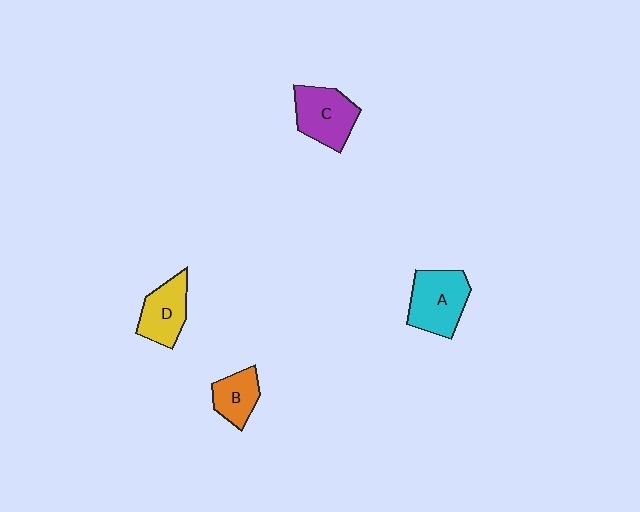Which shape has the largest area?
Shape A (cyan).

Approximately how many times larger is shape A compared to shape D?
Approximately 1.3 times.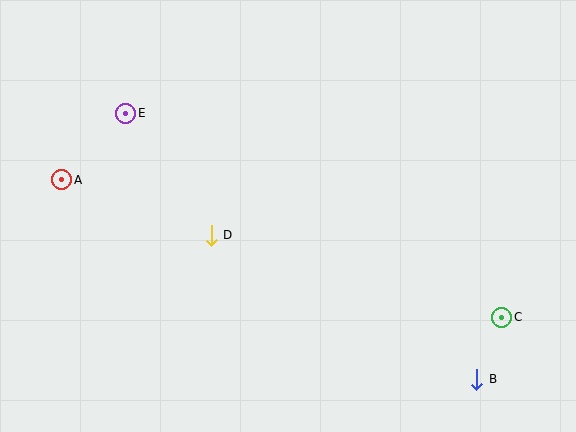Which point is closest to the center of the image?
Point D at (211, 235) is closest to the center.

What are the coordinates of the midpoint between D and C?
The midpoint between D and C is at (356, 276).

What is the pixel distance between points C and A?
The distance between C and A is 461 pixels.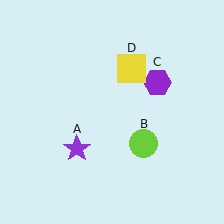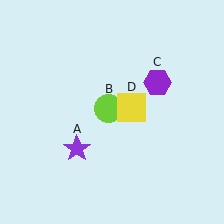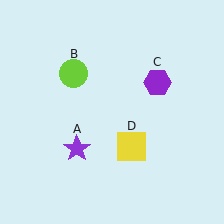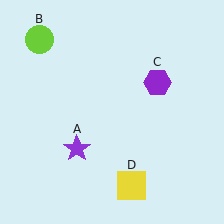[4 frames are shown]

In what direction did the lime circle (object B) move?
The lime circle (object B) moved up and to the left.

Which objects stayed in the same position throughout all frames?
Purple star (object A) and purple hexagon (object C) remained stationary.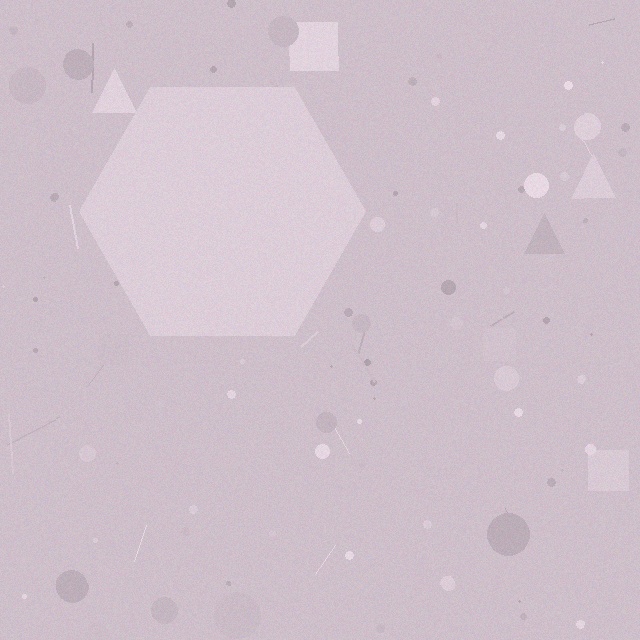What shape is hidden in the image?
A hexagon is hidden in the image.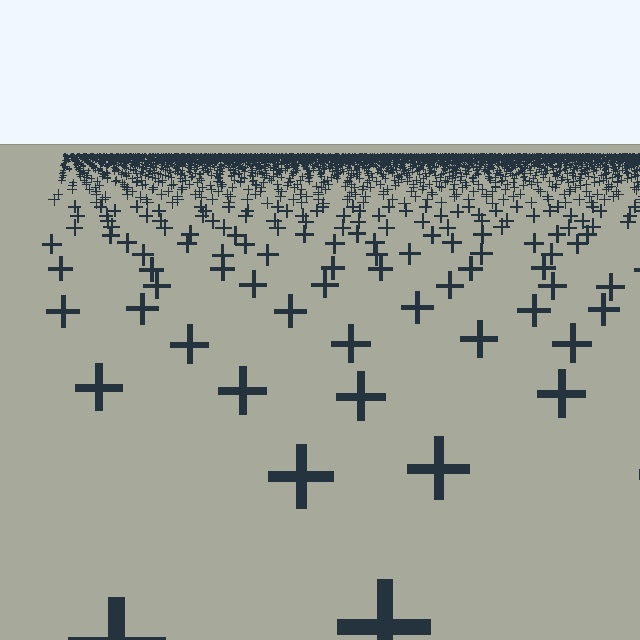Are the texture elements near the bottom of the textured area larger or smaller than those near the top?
Larger. Near the bottom, elements are closer to the viewer and appear at a bigger on-screen size.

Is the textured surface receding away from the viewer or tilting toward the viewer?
The surface is receding away from the viewer. Texture elements get smaller and denser toward the top.